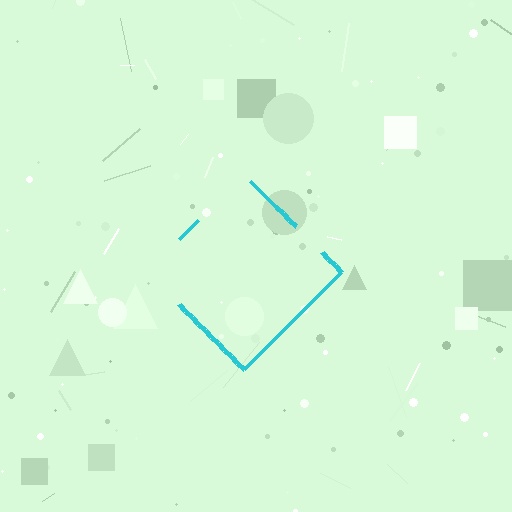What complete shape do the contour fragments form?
The contour fragments form a diamond.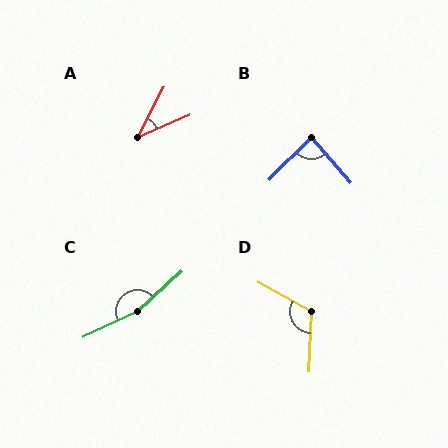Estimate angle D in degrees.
Approximately 117 degrees.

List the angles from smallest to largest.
A (39°), B (86°), D (117°), C (163°).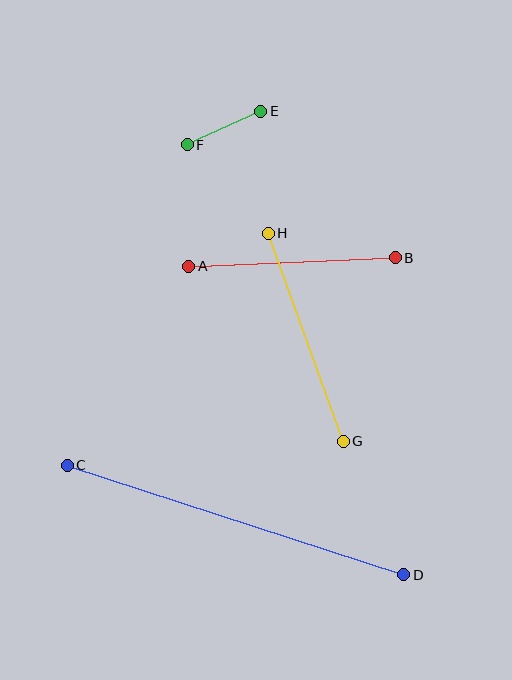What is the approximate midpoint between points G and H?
The midpoint is at approximately (306, 337) pixels.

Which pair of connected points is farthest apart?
Points C and D are farthest apart.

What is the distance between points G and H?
The distance is approximately 221 pixels.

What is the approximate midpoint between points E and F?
The midpoint is at approximately (224, 128) pixels.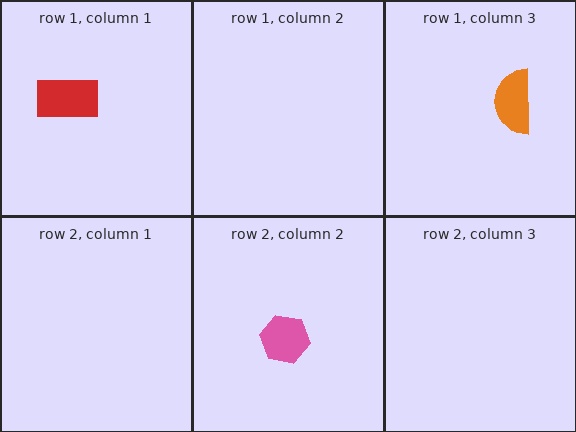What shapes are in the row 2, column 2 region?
The pink hexagon.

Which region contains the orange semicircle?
The row 1, column 3 region.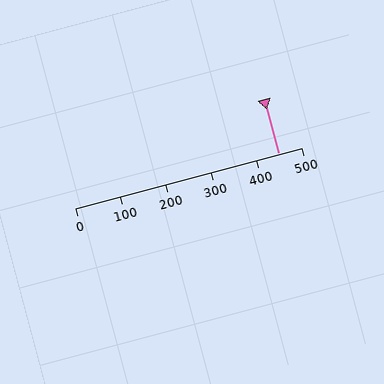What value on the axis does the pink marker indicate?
The marker indicates approximately 450.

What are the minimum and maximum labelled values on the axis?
The axis runs from 0 to 500.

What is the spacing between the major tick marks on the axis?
The major ticks are spaced 100 apart.